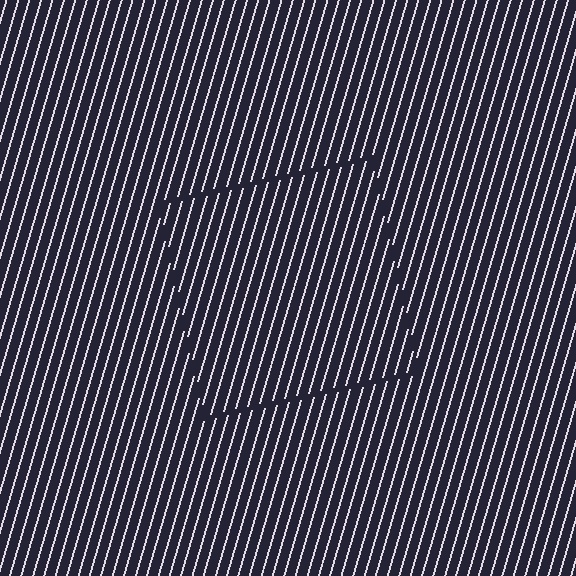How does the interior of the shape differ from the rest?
The interior of the shape contains the same grating, shifted by half a period — the contour is defined by the phase discontinuity where line-ends from the inner and outer gratings abut.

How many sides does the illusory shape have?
4 sides — the line-ends trace a square.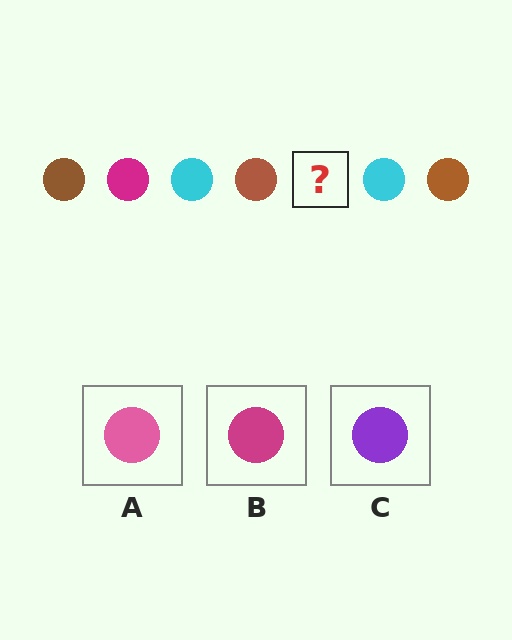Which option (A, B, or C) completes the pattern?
B.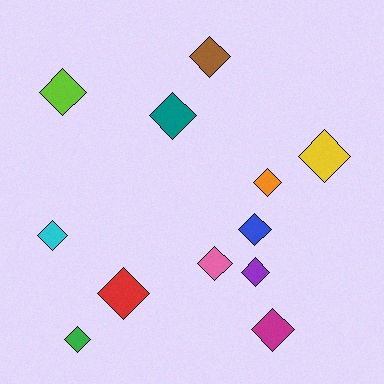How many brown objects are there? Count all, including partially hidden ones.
There is 1 brown object.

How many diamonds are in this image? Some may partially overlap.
There are 12 diamonds.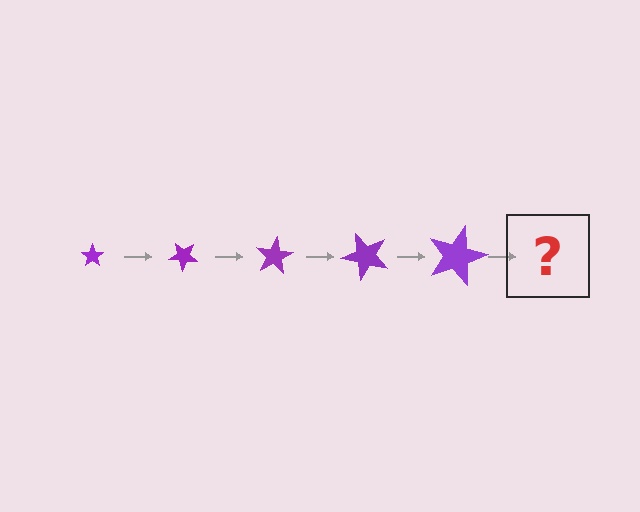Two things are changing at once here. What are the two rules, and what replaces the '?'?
The two rules are that the star grows larger each step and it rotates 40 degrees each step. The '?' should be a star, larger than the previous one and rotated 200 degrees from the start.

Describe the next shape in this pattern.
It should be a star, larger than the previous one and rotated 200 degrees from the start.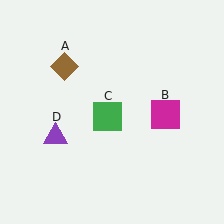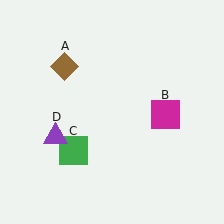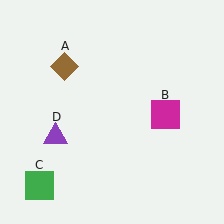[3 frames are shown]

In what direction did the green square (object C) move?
The green square (object C) moved down and to the left.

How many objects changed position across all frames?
1 object changed position: green square (object C).